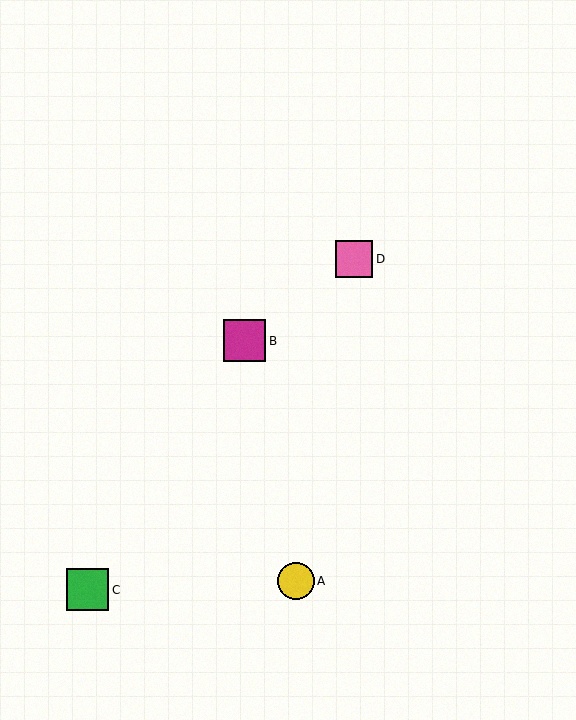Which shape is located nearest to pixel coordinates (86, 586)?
The green square (labeled C) at (88, 590) is nearest to that location.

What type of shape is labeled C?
Shape C is a green square.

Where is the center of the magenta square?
The center of the magenta square is at (245, 341).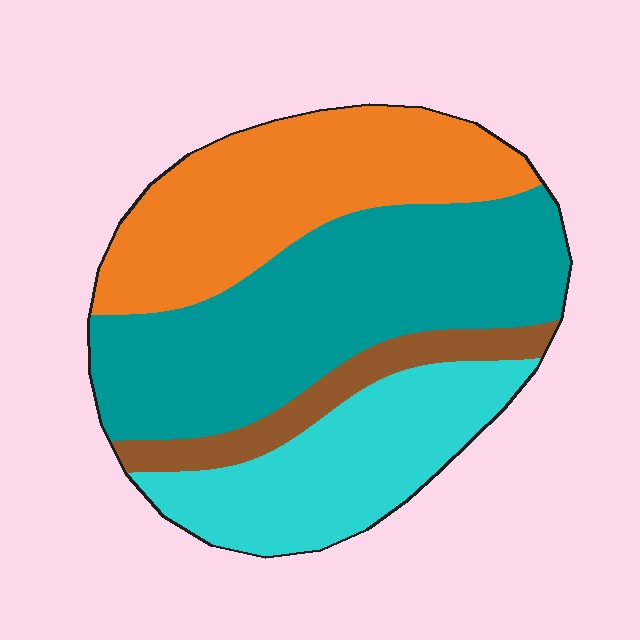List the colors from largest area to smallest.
From largest to smallest: teal, orange, cyan, brown.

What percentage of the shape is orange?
Orange takes up about one quarter (1/4) of the shape.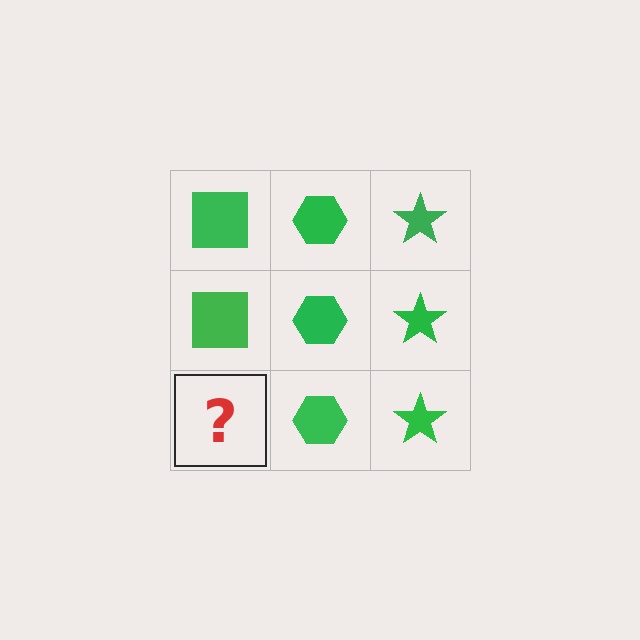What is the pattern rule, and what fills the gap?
The rule is that each column has a consistent shape. The gap should be filled with a green square.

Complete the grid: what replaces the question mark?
The question mark should be replaced with a green square.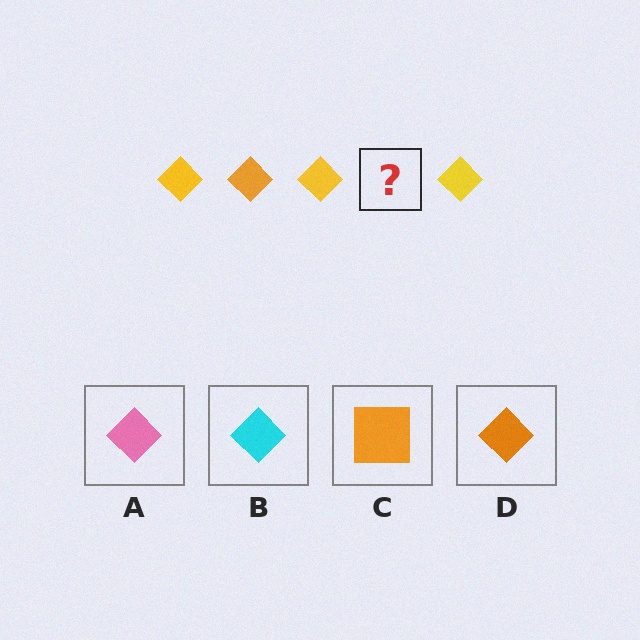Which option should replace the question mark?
Option D.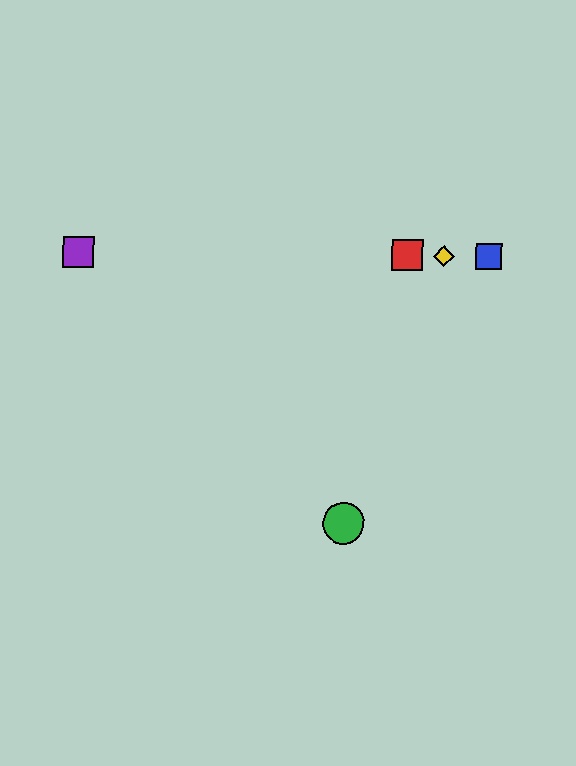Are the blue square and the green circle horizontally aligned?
No, the blue square is at y≈256 and the green circle is at y≈523.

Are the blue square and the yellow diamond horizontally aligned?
Yes, both are at y≈256.